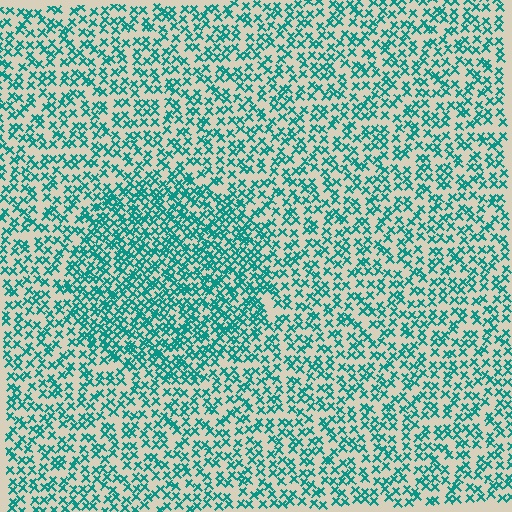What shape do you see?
I see a circle.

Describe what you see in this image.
The image contains small teal elements arranged at two different densities. A circle-shaped region is visible where the elements are more densely packed than the surrounding area.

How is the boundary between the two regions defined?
The boundary is defined by a change in element density (approximately 1.7x ratio). All elements are the same color, size, and shape.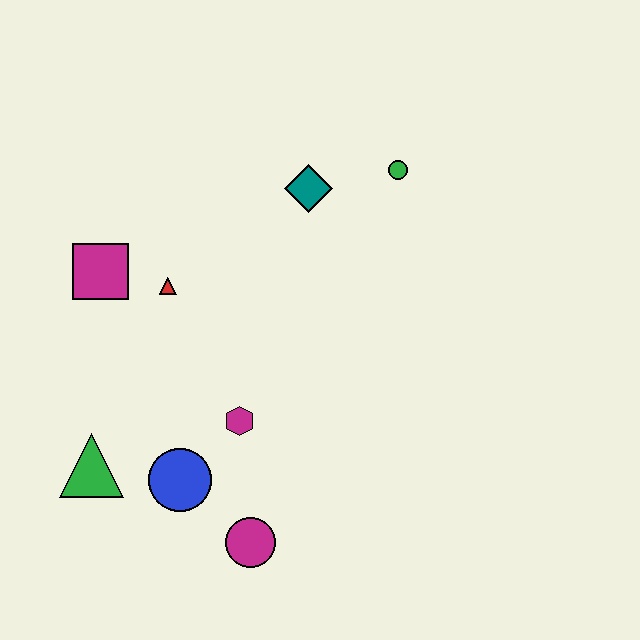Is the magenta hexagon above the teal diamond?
No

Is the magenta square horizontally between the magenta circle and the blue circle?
No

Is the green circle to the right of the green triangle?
Yes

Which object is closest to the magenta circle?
The blue circle is closest to the magenta circle.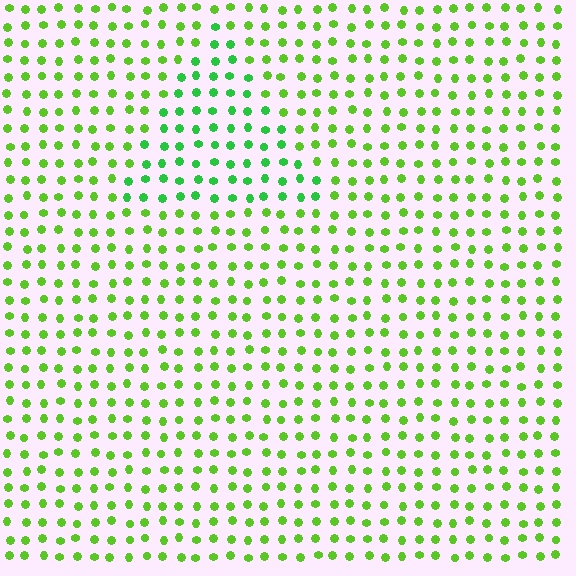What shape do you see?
I see a triangle.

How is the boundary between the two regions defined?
The boundary is defined purely by a slight shift in hue (about 29 degrees). Spacing, size, and orientation are identical on both sides.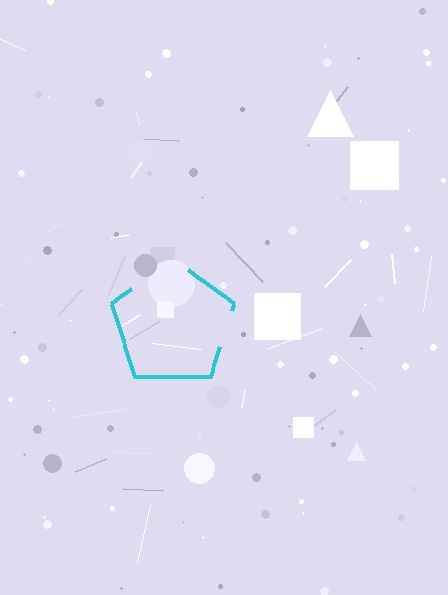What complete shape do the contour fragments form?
The contour fragments form a pentagon.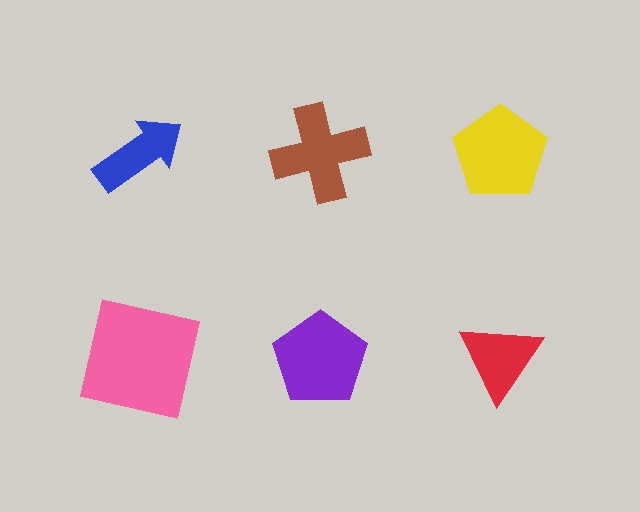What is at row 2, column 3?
A red triangle.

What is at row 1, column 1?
A blue arrow.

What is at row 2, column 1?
A pink square.